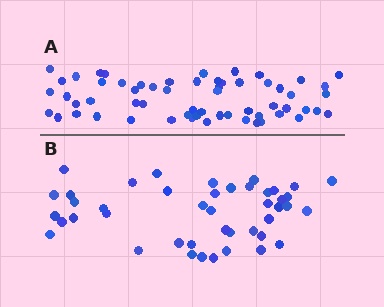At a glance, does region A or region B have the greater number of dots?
Region A (the top region) has more dots.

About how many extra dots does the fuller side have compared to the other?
Region A has approximately 15 more dots than region B.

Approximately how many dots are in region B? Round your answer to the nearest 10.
About 40 dots. (The exact count is 44, which rounds to 40.)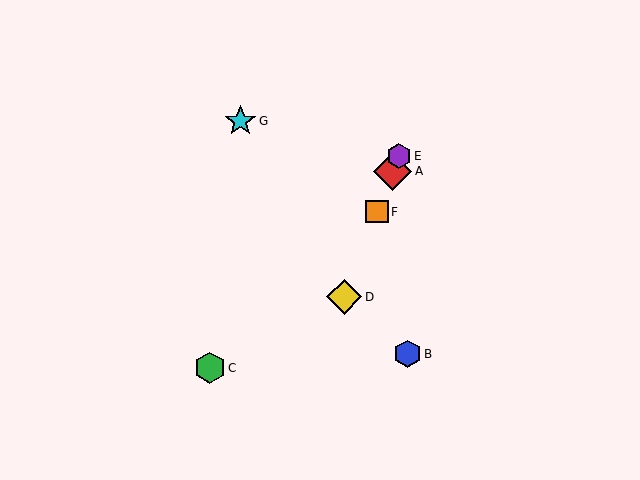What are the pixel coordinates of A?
Object A is at (393, 171).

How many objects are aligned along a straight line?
4 objects (A, D, E, F) are aligned along a straight line.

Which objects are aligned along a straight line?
Objects A, D, E, F are aligned along a straight line.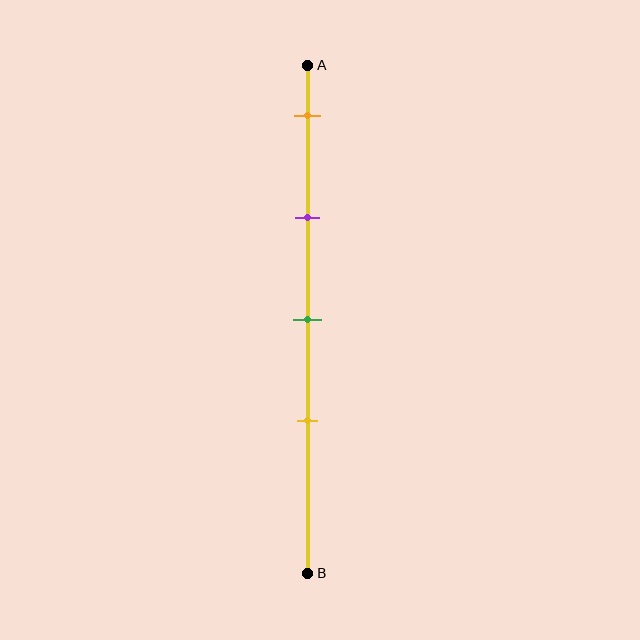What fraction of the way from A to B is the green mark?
The green mark is approximately 50% (0.5) of the way from A to B.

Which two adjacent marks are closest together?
The green and yellow marks are the closest adjacent pair.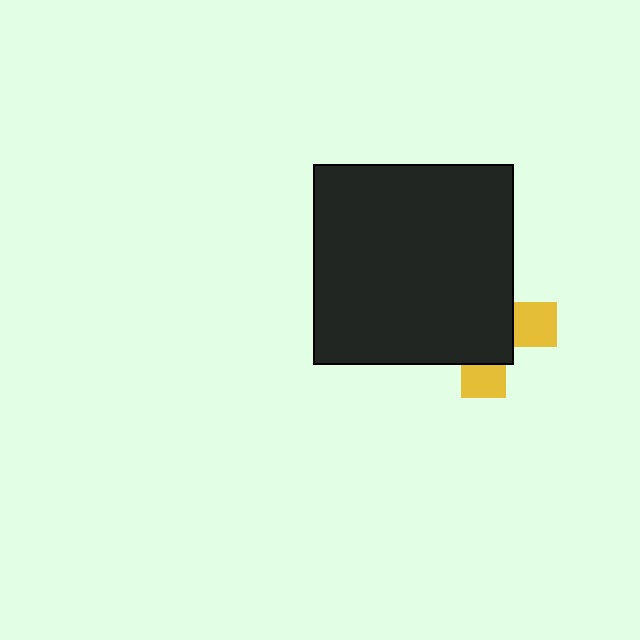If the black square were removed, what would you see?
You would see the complete yellow cross.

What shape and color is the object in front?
The object in front is a black square.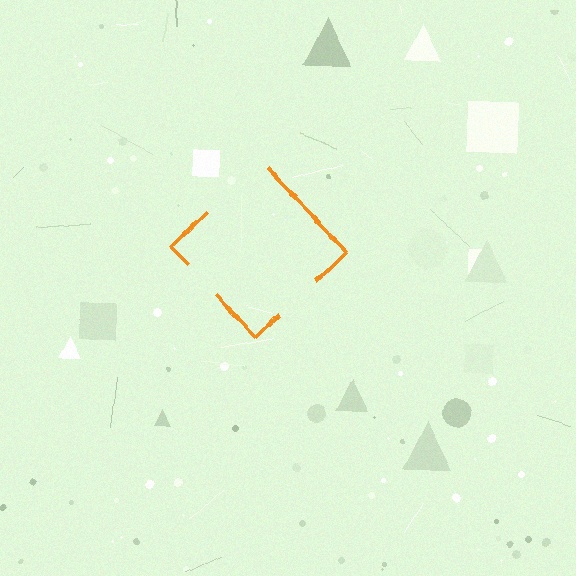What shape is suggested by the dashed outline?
The dashed outline suggests a diamond.